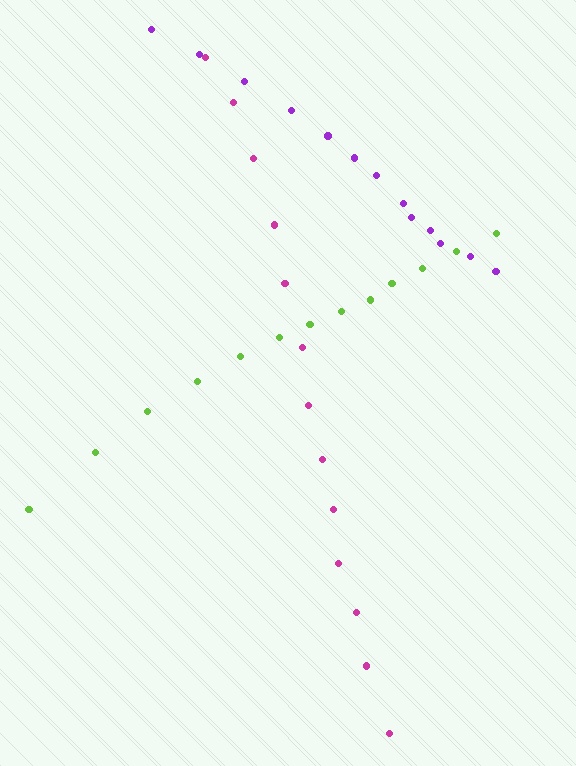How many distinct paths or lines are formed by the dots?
There are 3 distinct paths.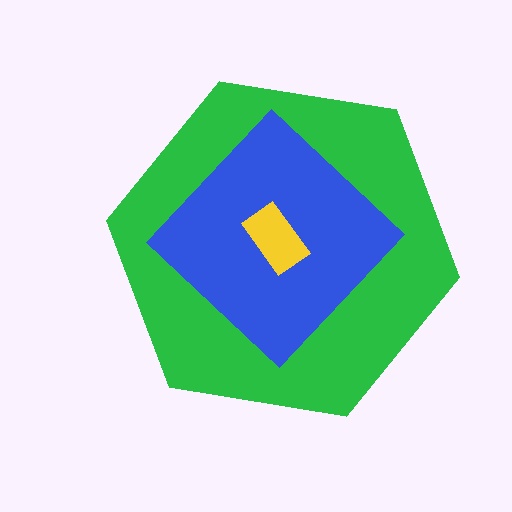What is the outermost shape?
The green hexagon.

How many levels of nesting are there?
3.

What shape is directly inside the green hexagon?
The blue diamond.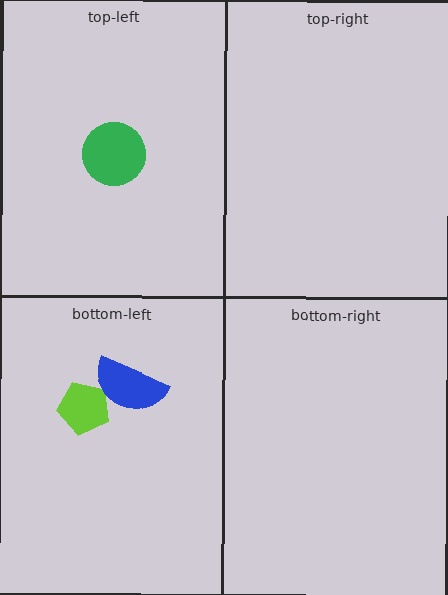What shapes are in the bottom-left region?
The lime pentagon, the blue semicircle.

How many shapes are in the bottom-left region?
2.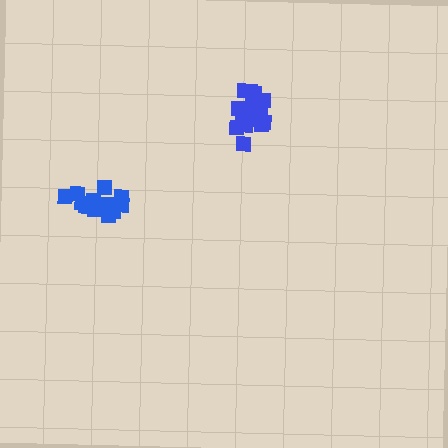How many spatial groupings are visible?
There are 2 spatial groupings.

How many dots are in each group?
Group 1: 15 dots, Group 2: 15 dots (30 total).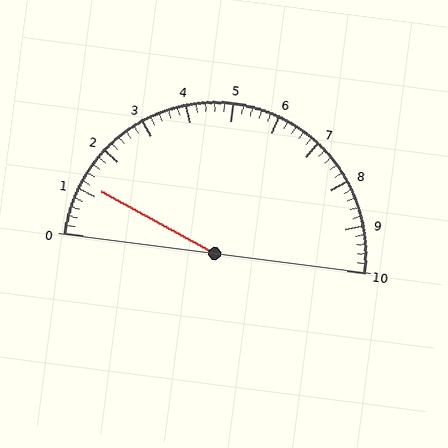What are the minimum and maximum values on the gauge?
The gauge ranges from 0 to 10.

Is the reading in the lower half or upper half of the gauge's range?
The reading is in the lower half of the range (0 to 10).